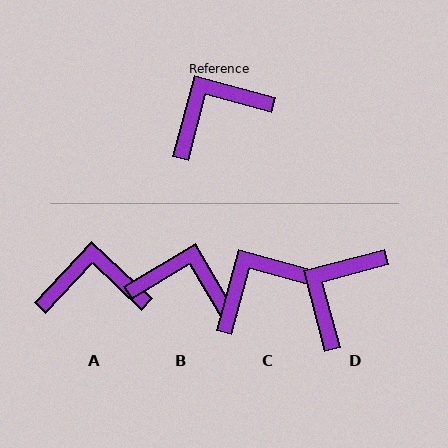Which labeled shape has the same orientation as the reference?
C.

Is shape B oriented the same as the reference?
No, it is off by about 44 degrees.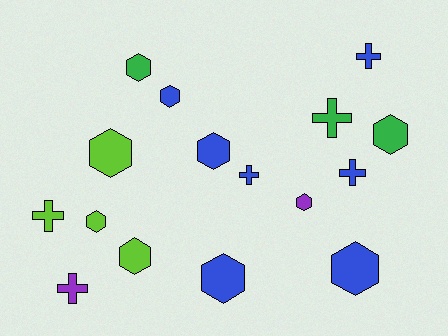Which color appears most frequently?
Blue, with 7 objects.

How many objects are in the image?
There are 16 objects.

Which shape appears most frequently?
Hexagon, with 10 objects.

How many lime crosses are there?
There is 1 lime cross.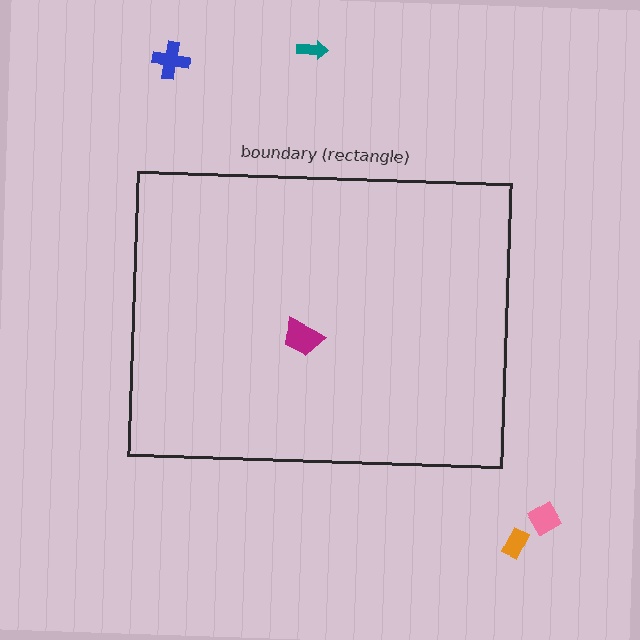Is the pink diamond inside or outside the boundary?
Outside.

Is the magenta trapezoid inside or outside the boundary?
Inside.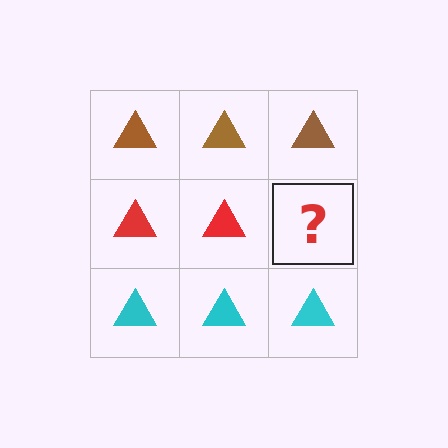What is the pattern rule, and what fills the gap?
The rule is that each row has a consistent color. The gap should be filled with a red triangle.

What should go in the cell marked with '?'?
The missing cell should contain a red triangle.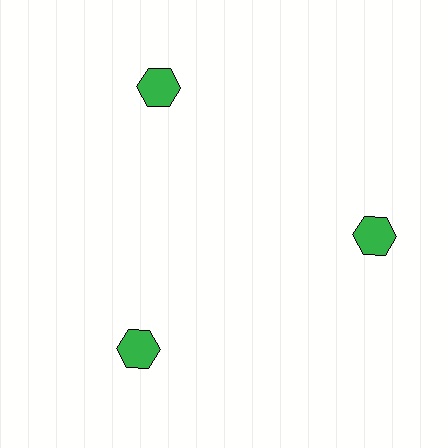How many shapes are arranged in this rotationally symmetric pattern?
There are 3 shapes, arranged in 3 groups of 1.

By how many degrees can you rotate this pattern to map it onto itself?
The pattern maps onto itself every 120 degrees of rotation.